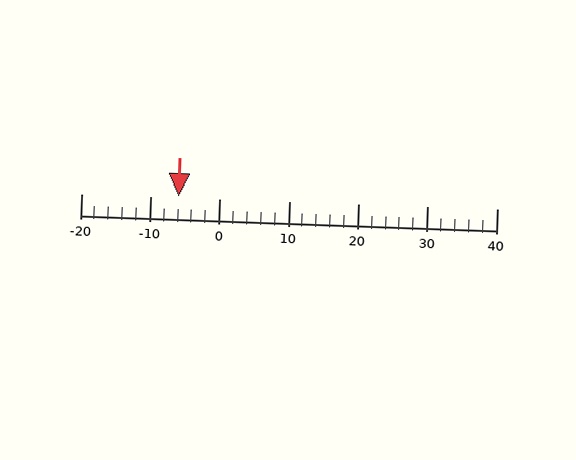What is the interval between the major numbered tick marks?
The major tick marks are spaced 10 units apart.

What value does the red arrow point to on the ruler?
The red arrow points to approximately -6.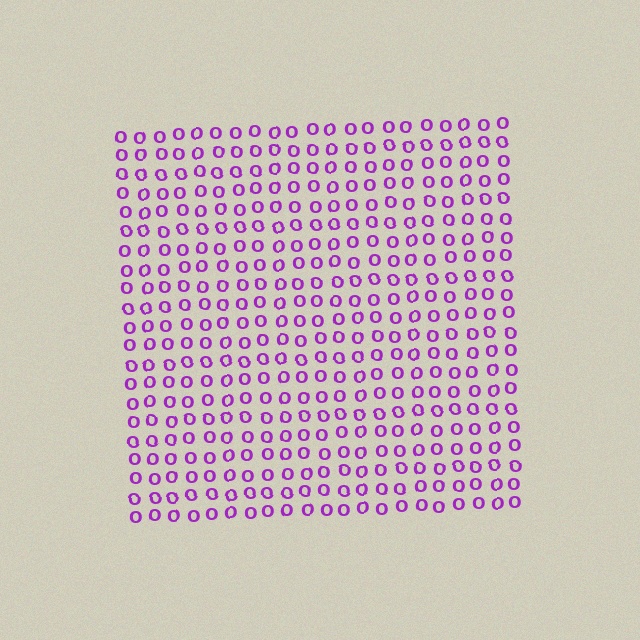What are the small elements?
The small elements are letter O's.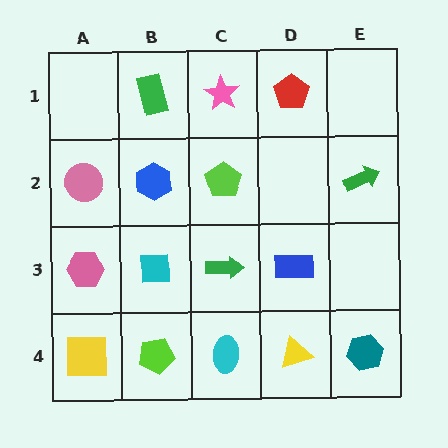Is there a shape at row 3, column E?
No, that cell is empty.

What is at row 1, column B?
A green rectangle.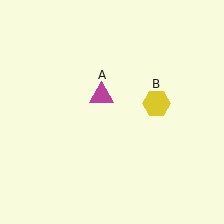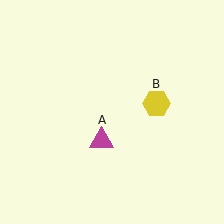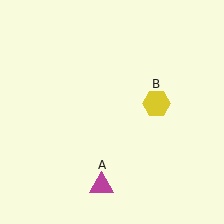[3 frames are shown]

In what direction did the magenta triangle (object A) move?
The magenta triangle (object A) moved down.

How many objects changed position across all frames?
1 object changed position: magenta triangle (object A).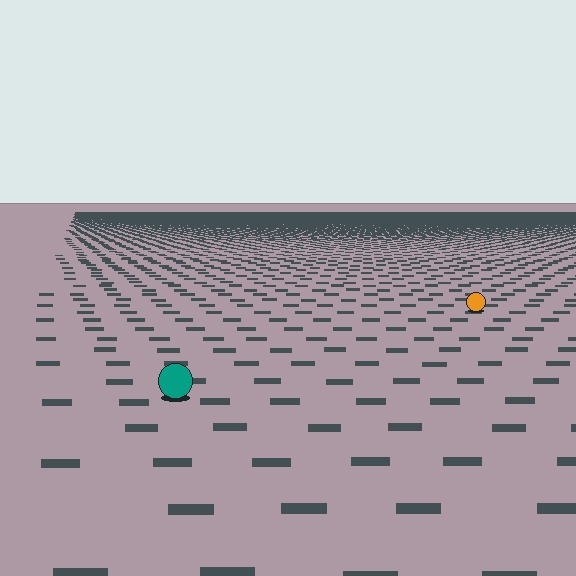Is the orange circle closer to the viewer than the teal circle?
No. The teal circle is closer — you can tell from the texture gradient: the ground texture is coarser near it.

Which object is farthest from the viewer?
The orange circle is farthest from the viewer. It appears smaller and the ground texture around it is denser.